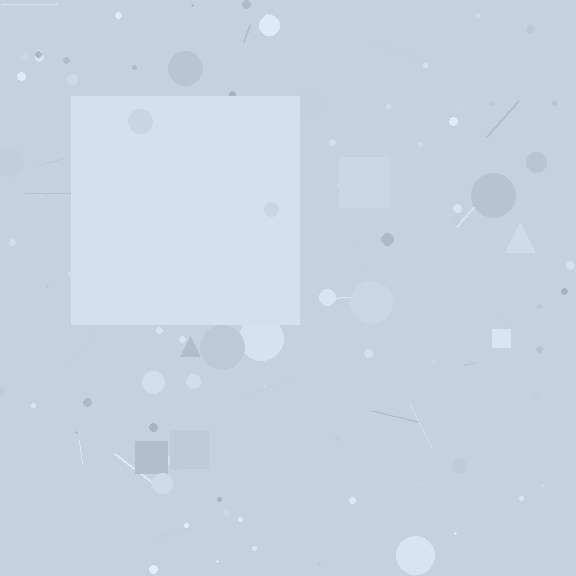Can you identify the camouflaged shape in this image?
The camouflaged shape is a square.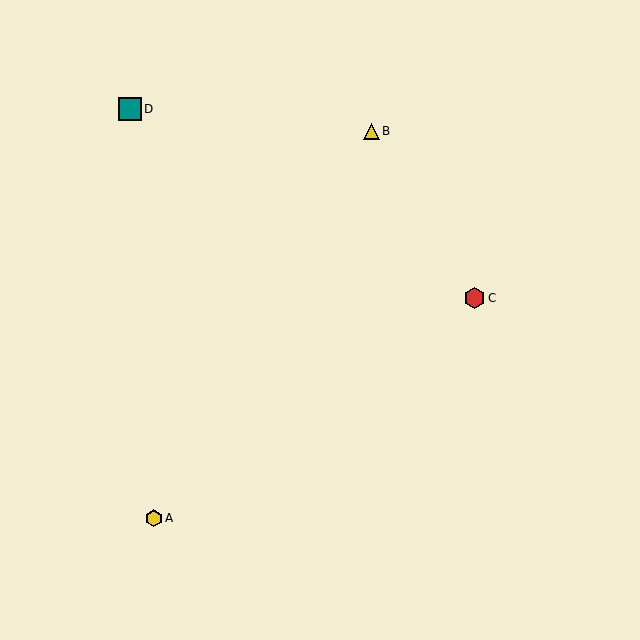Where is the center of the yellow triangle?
The center of the yellow triangle is at (371, 131).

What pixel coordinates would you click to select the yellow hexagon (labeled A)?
Click at (154, 518) to select the yellow hexagon A.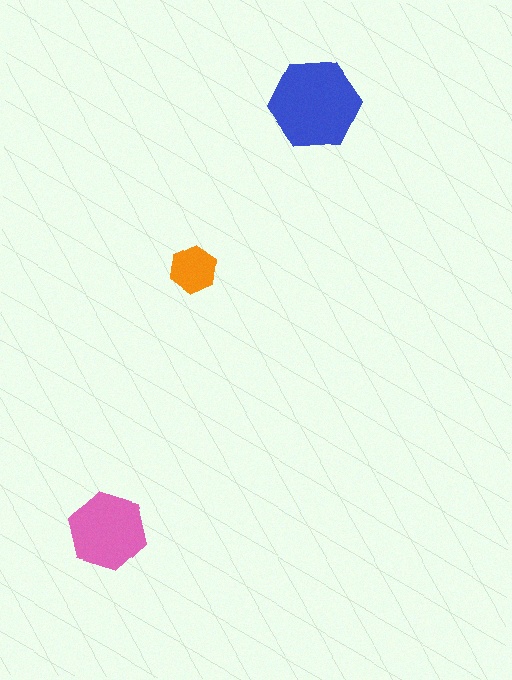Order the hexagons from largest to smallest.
the blue one, the pink one, the orange one.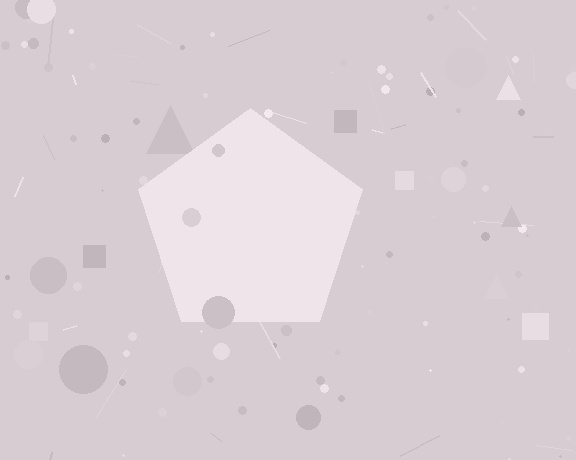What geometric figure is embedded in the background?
A pentagon is embedded in the background.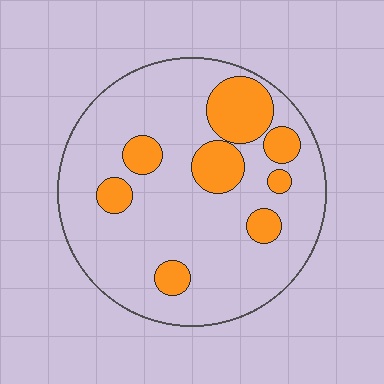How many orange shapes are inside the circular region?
8.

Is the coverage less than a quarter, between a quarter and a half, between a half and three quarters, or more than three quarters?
Less than a quarter.